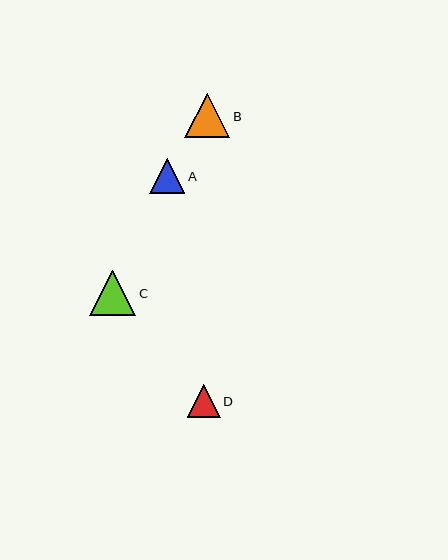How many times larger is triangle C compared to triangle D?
Triangle C is approximately 1.4 times the size of triangle D.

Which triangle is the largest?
Triangle C is the largest with a size of approximately 46 pixels.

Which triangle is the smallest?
Triangle D is the smallest with a size of approximately 33 pixels.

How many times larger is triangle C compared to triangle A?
Triangle C is approximately 1.3 times the size of triangle A.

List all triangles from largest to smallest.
From largest to smallest: C, B, A, D.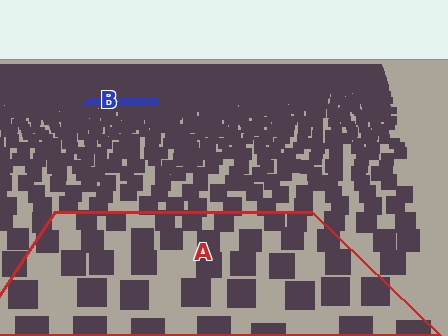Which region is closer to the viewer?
Region A is closer. The texture elements there are larger and more spread out.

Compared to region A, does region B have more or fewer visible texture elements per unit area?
Region B has more texture elements per unit area — they are packed more densely because it is farther away.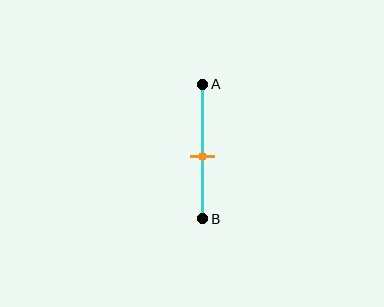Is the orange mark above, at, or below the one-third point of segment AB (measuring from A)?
The orange mark is below the one-third point of segment AB.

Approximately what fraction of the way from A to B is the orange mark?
The orange mark is approximately 55% of the way from A to B.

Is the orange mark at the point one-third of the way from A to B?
No, the mark is at about 55% from A, not at the 33% one-third point.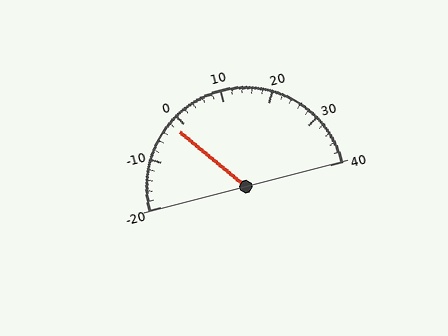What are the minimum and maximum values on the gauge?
The gauge ranges from -20 to 40.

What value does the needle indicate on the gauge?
The needle indicates approximately -2.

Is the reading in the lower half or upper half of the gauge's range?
The reading is in the lower half of the range (-20 to 40).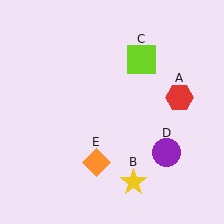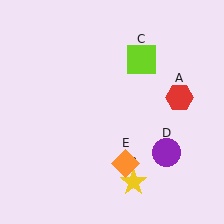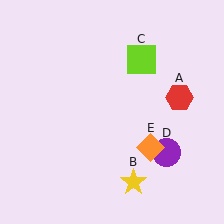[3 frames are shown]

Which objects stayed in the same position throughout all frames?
Red hexagon (object A) and yellow star (object B) and lime square (object C) and purple circle (object D) remained stationary.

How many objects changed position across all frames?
1 object changed position: orange diamond (object E).